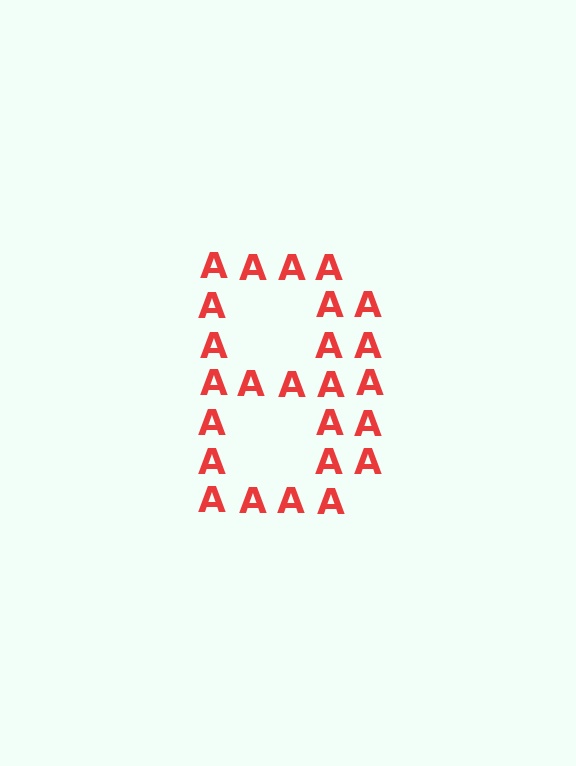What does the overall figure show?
The overall figure shows the letter B.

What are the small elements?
The small elements are letter A's.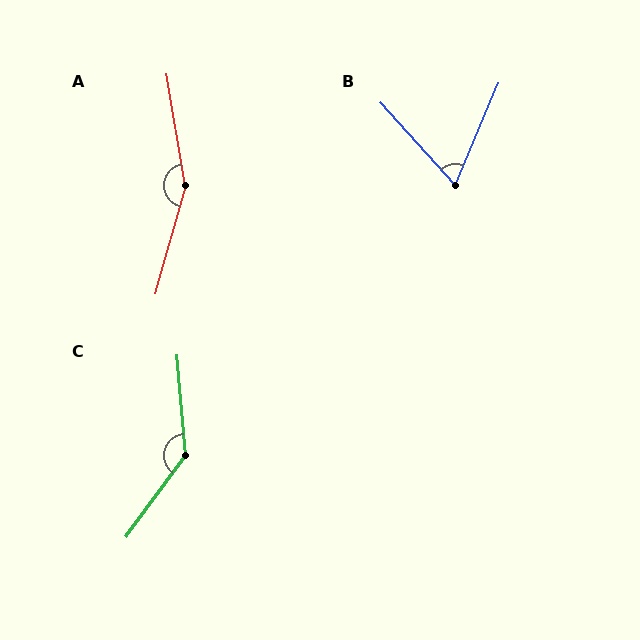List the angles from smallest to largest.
B (65°), C (139°), A (155°).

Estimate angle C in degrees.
Approximately 139 degrees.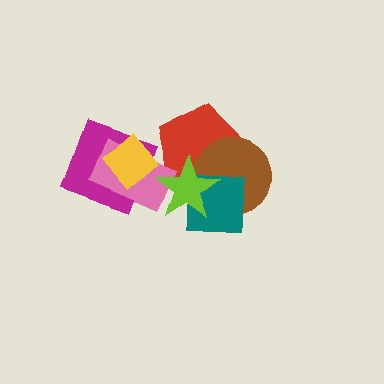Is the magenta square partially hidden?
Yes, it is partially covered by another shape.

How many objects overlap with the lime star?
4 objects overlap with the lime star.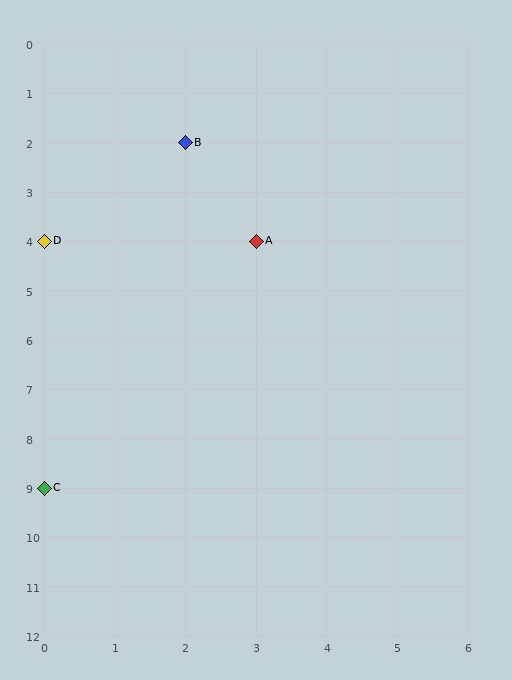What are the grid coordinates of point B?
Point B is at grid coordinates (2, 2).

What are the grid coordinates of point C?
Point C is at grid coordinates (0, 9).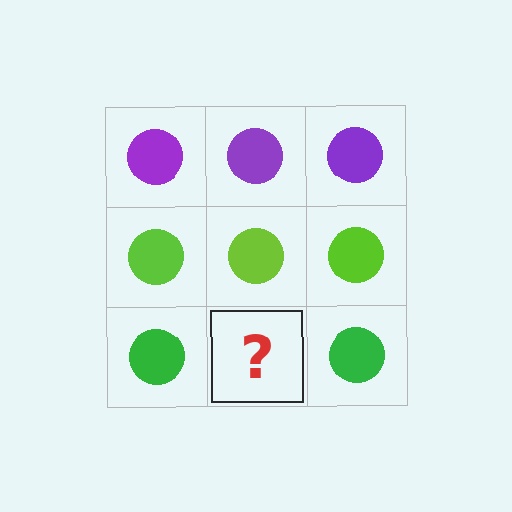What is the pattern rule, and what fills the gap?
The rule is that each row has a consistent color. The gap should be filled with a green circle.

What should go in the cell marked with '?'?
The missing cell should contain a green circle.